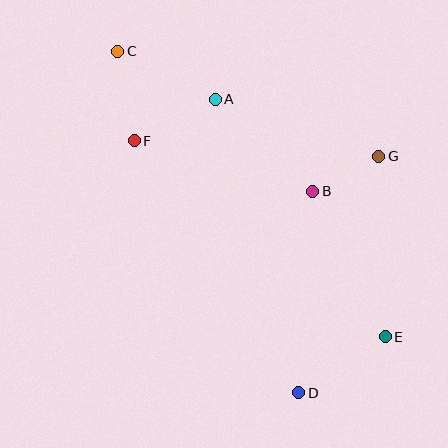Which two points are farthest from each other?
Points C and E are farthest from each other.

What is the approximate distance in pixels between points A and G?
The distance between A and G is approximately 173 pixels.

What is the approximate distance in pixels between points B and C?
The distance between B and C is approximately 240 pixels.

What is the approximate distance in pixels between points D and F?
The distance between D and F is approximately 301 pixels.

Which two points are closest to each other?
Points B and G are closest to each other.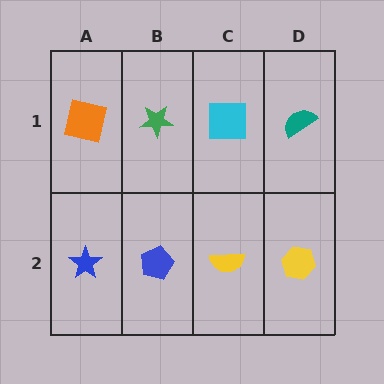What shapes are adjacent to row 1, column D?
A yellow hexagon (row 2, column D), a cyan square (row 1, column C).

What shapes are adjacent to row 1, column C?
A yellow semicircle (row 2, column C), a green star (row 1, column B), a teal semicircle (row 1, column D).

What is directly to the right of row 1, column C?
A teal semicircle.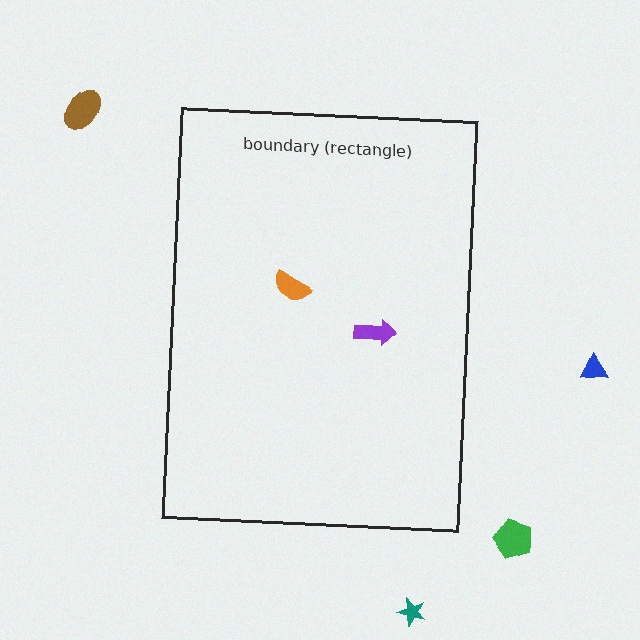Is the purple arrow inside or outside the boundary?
Inside.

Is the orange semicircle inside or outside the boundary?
Inside.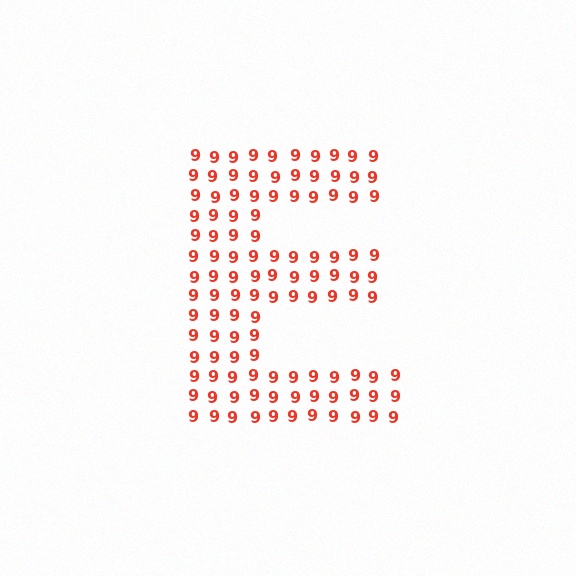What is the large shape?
The large shape is the letter E.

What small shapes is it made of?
It is made of small digit 9's.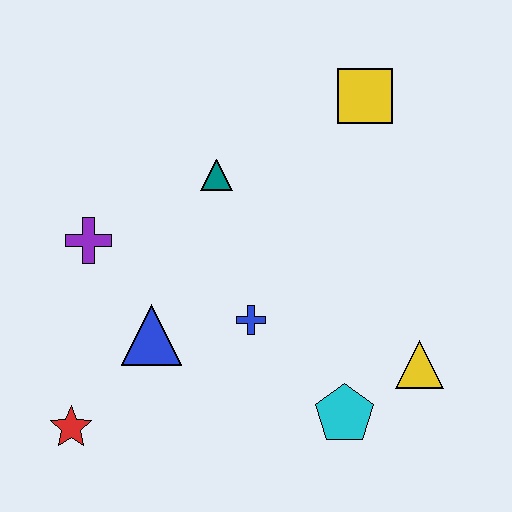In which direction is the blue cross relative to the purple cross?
The blue cross is to the right of the purple cross.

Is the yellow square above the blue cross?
Yes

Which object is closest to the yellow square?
The teal triangle is closest to the yellow square.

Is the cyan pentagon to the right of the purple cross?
Yes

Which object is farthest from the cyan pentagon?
The yellow square is farthest from the cyan pentagon.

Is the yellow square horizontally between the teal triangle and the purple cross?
No